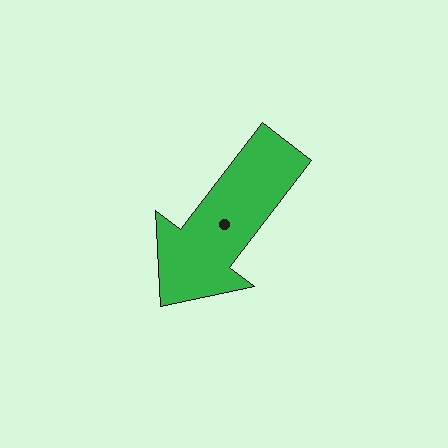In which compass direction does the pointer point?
Southwest.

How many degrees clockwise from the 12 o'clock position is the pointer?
Approximately 217 degrees.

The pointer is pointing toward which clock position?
Roughly 7 o'clock.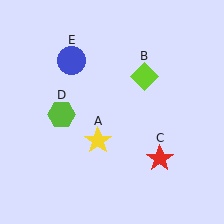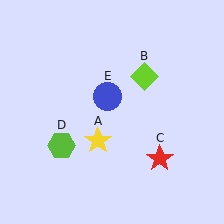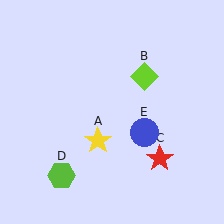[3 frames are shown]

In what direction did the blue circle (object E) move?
The blue circle (object E) moved down and to the right.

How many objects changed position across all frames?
2 objects changed position: lime hexagon (object D), blue circle (object E).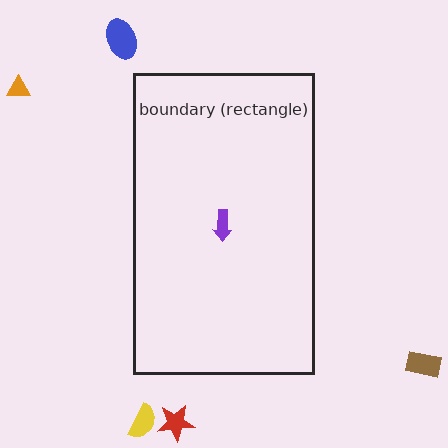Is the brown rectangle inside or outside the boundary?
Outside.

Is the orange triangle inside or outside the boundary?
Outside.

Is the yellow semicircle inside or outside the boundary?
Outside.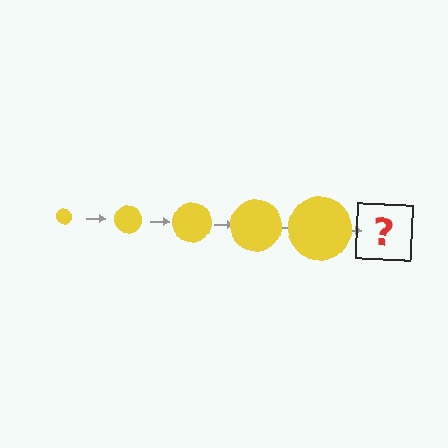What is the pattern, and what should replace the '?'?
The pattern is that the circle gets progressively larger each step. The '?' should be a yellow circle, larger than the previous one.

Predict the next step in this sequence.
The next step is a yellow circle, larger than the previous one.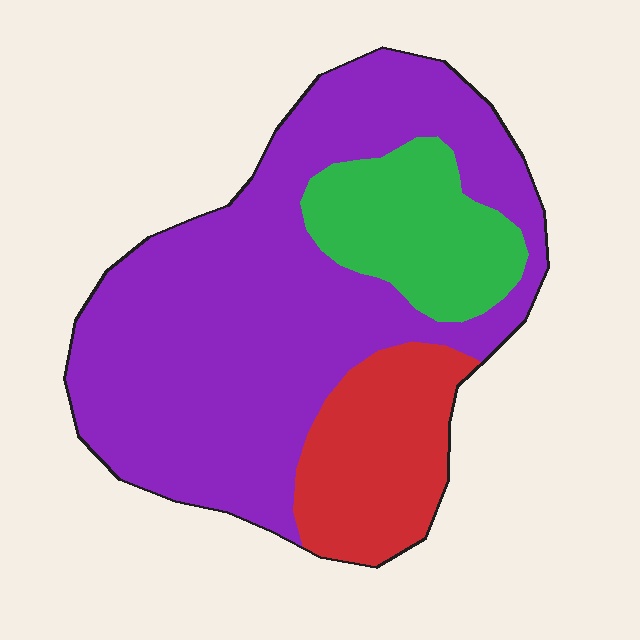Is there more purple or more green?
Purple.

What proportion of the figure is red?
Red takes up between a sixth and a third of the figure.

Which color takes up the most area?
Purple, at roughly 65%.